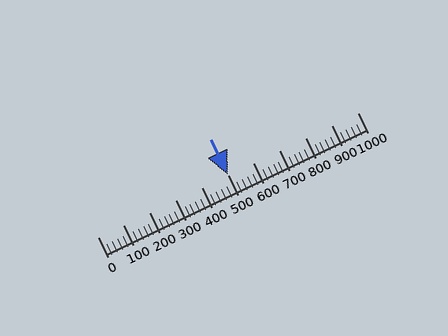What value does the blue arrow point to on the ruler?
The blue arrow points to approximately 500.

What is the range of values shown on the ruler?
The ruler shows values from 0 to 1000.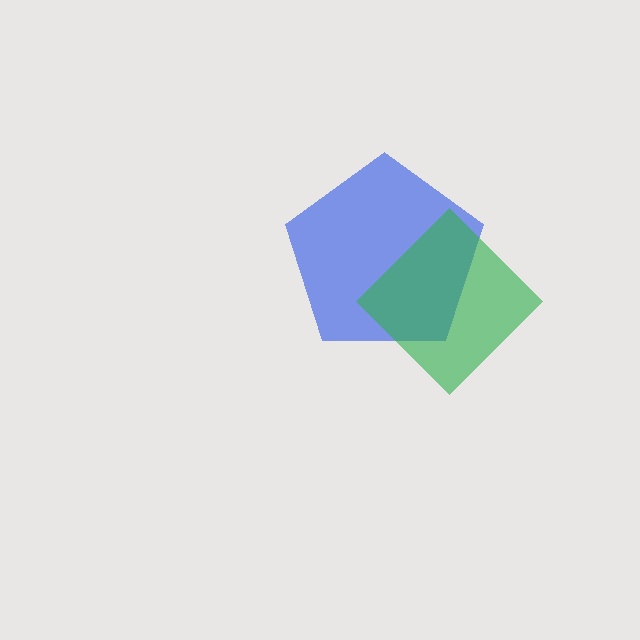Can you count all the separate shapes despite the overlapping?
Yes, there are 2 separate shapes.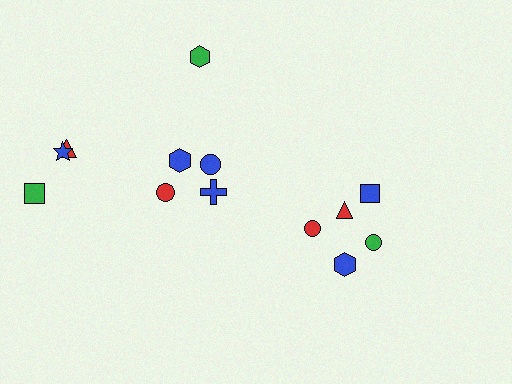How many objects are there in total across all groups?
There are 13 objects.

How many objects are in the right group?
There are 5 objects.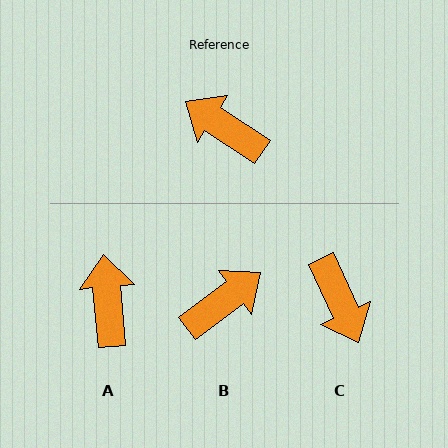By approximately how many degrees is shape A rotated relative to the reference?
Approximately 52 degrees clockwise.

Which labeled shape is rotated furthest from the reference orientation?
C, about 148 degrees away.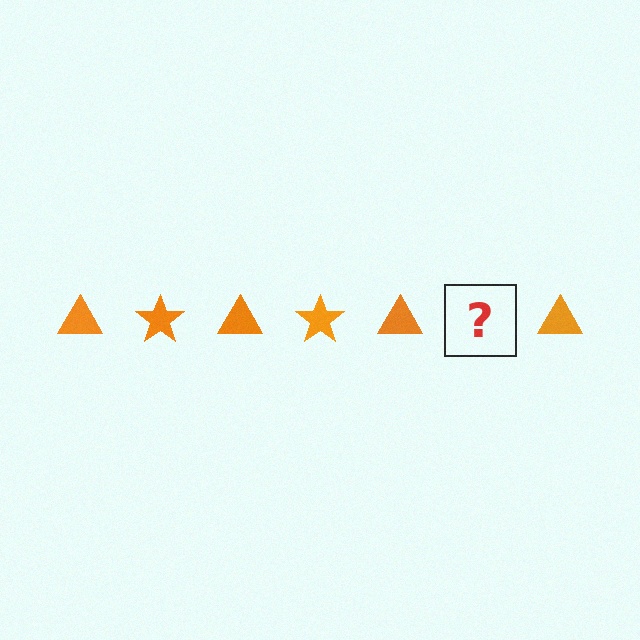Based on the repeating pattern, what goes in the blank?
The blank should be an orange star.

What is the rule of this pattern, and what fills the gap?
The rule is that the pattern cycles through triangle, star shapes in orange. The gap should be filled with an orange star.